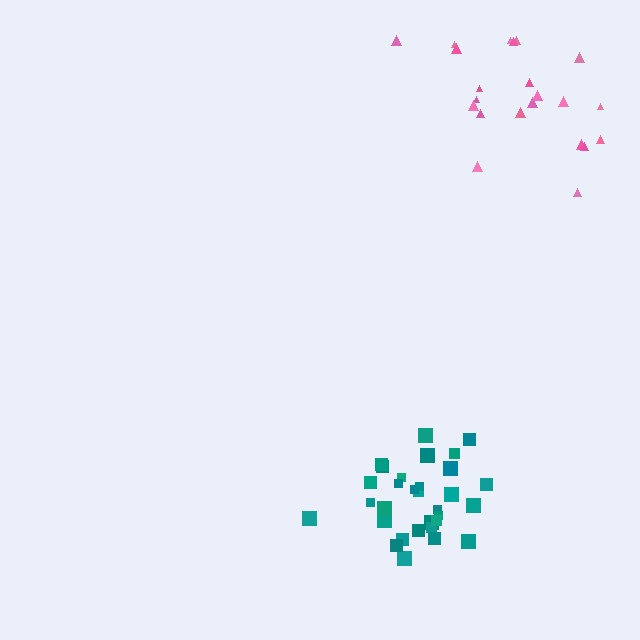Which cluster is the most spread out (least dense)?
Pink.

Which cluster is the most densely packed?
Teal.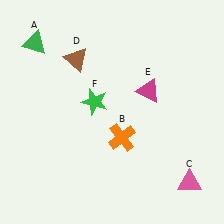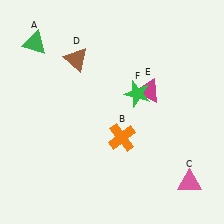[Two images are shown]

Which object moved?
The green star (F) moved right.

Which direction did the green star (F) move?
The green star (F) moved right.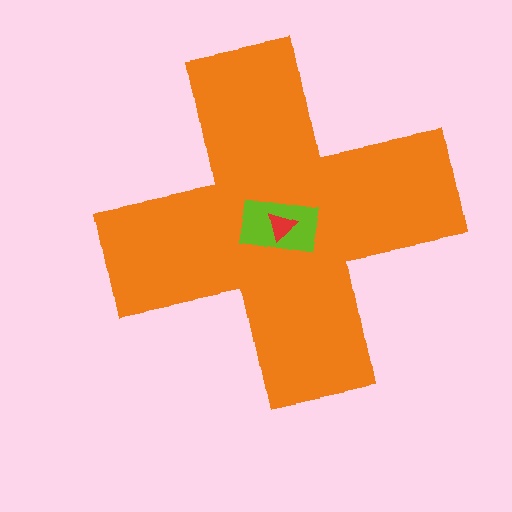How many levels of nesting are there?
3.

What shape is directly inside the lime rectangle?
The red triangle.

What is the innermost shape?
The red triangle.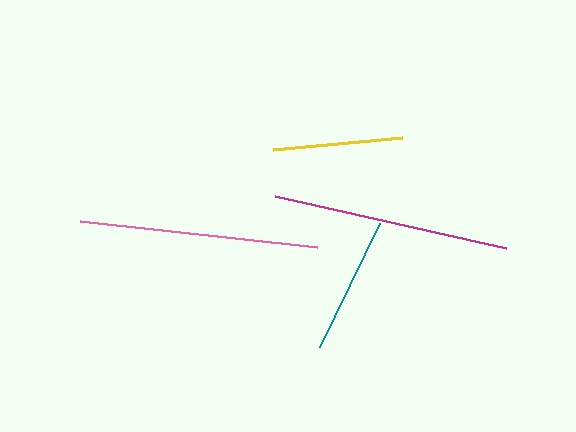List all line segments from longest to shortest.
From longest to shortest: pink, magenta, teal, yellow.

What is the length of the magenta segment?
The magenta segment is approximately 236 pixels long.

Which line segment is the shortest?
The yellow line is the shortest at approximately 129 pixels.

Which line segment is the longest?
The pink line is the longest at approximately 238 pixels.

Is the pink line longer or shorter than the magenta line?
The pink line is longer than the magenta line.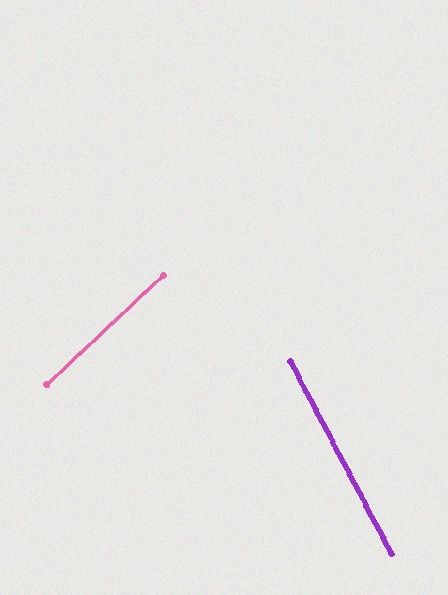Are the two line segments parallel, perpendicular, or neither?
Neither parallel nor perpendicular — they differ by about 75°.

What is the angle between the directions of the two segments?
Approximately 75 degrees.